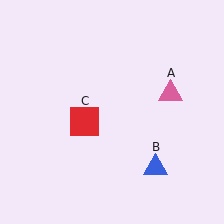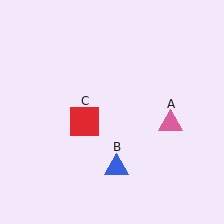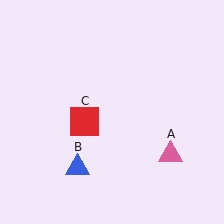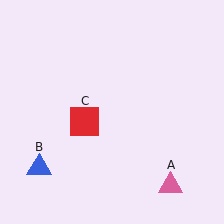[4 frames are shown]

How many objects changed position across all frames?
2 objects changed position: pink triangle (object A), blue triangle (object B).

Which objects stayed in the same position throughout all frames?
Red square (object C) remained stationary.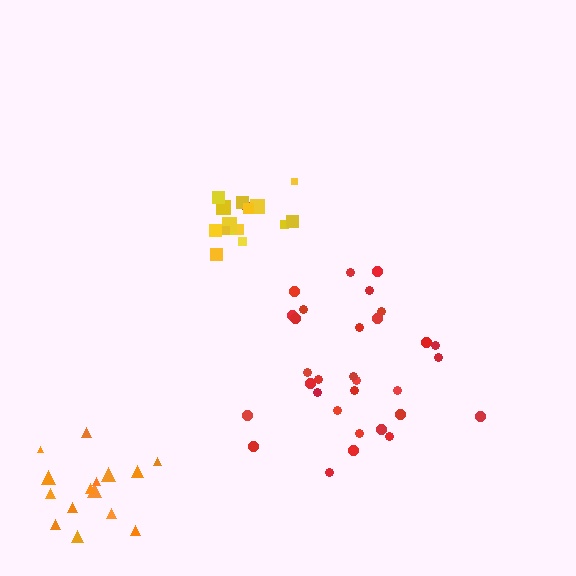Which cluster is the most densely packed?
Yellow.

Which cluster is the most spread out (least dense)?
Red.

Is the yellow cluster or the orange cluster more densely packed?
Yellow.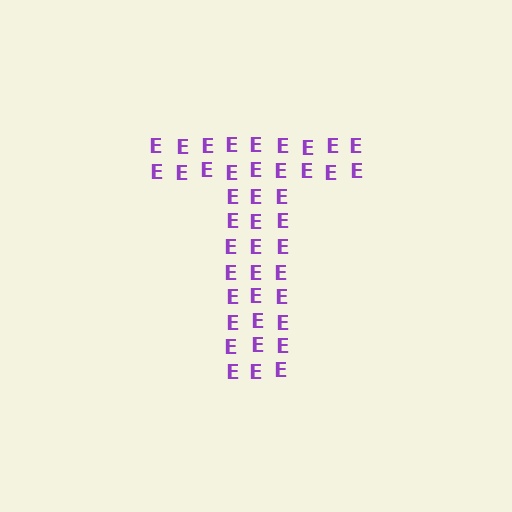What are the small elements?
The small elements are letter E's.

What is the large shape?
The large shape is the letter T.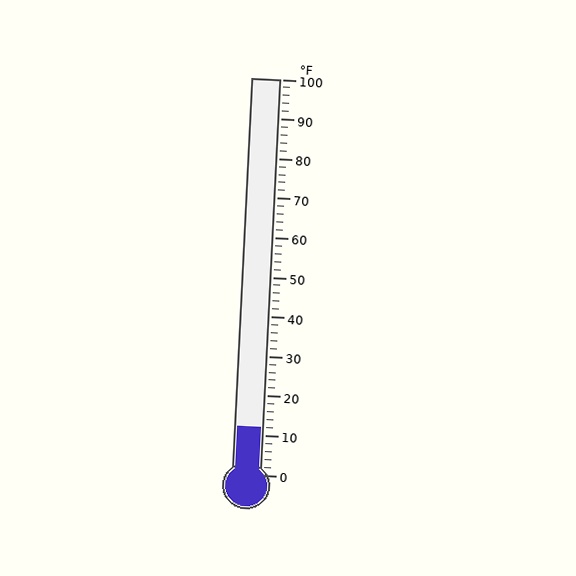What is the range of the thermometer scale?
The thermometer scale ranges from 0°F to 100°F.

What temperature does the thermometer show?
The thermometer shows approximately 12°F.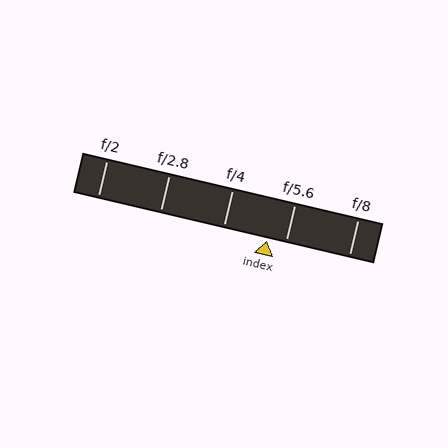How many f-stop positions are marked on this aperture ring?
There are 5 f-stop positions marked.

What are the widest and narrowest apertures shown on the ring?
The widest aperture shown is f/2 and the narrowest is f/8.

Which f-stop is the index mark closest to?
The index mark is closest to f/5.6.